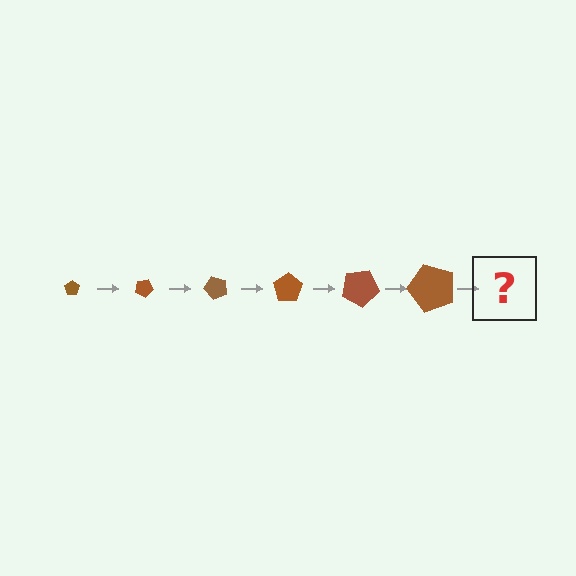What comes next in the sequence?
The next element should be a pentagon, larger than the previous one and rotated 150 degrees from the start.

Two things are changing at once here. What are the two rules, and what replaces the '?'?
The two rules are that the pentagon grows larger each step and it rotates 25 degrees each step. The '?' should be a pentagon, larger than the previous one and rotated 150 degrees from the start.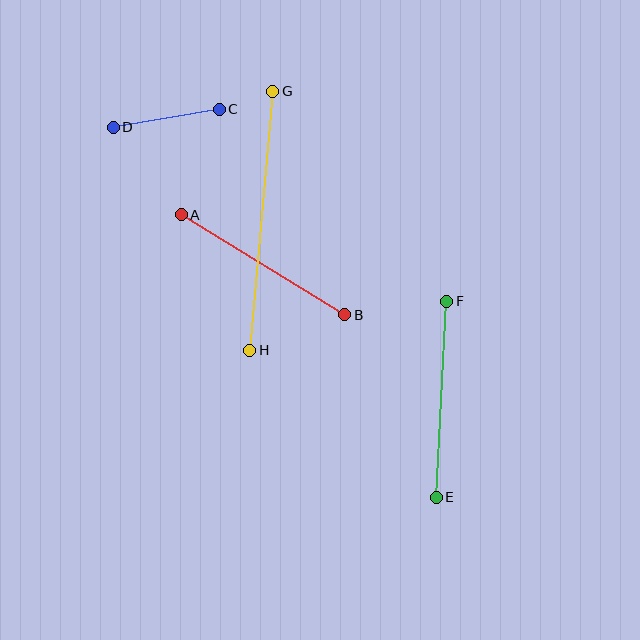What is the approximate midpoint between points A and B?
The midpoint is at approximately (263, 265) pixels.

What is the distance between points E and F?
The distance is approximately 196 pixels.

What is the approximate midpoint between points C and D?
The midpoint is at approximately (166, 118) pixels.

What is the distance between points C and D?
The distance is approximately 107 pixels.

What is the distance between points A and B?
The distance is approximately 192 pixels.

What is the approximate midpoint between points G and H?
The midpoint is at approximately (261, 221) pixels.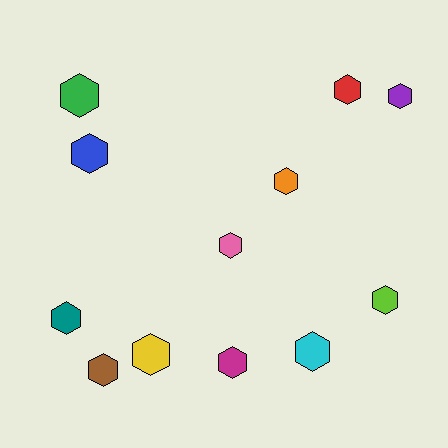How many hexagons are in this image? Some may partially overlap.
There are 12 hexagons.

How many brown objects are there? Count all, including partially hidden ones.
There is 1 brown object.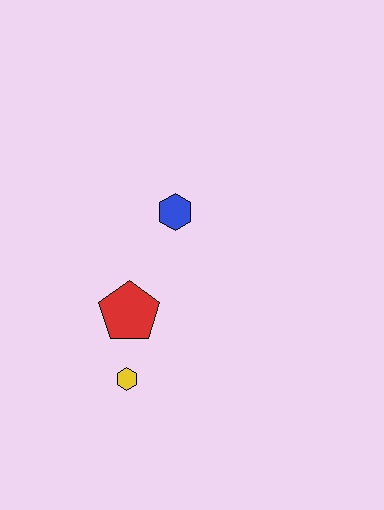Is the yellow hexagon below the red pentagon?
Yes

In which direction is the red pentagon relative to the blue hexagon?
The red pentagon is below the blue hexagon.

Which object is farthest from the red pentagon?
The blue hexagon is farthest from the red pentagon.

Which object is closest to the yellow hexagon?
The red pentagon is closest to the yellow hexagon.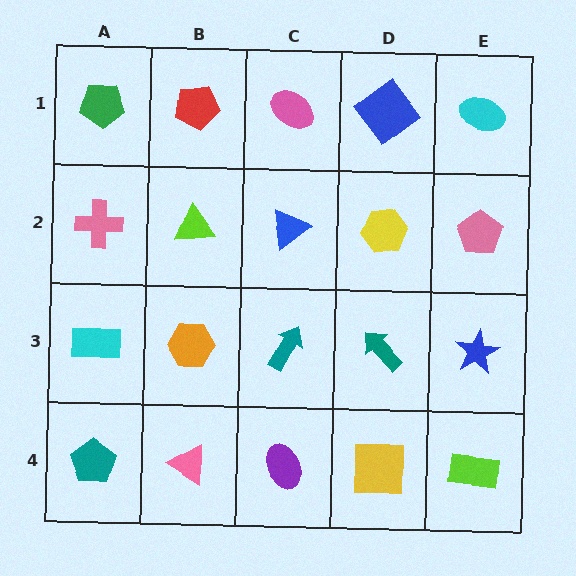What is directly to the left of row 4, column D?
A purple ellipse.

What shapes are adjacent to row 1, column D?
A yellow hexagon (row 2, column D), a pink ellipse (row 1, column C), a cyan ellipse (row 1, column E).